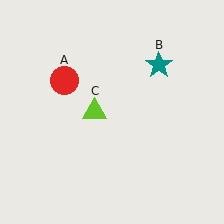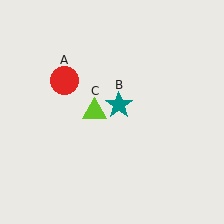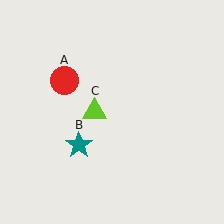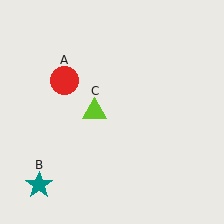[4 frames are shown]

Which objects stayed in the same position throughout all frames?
Red circle (object A) and lime triangle (object C) remained stationary.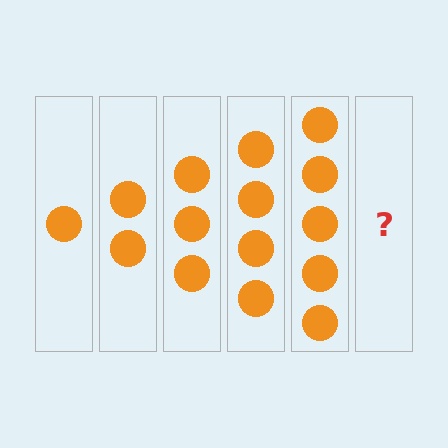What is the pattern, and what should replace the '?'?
The pattern is that each step adds one more circle. The '?' should be 6 circles.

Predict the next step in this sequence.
The next step is 6 circles.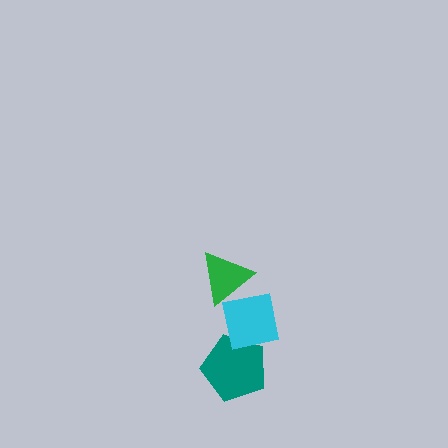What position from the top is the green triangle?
The green triangle is 1st from the top.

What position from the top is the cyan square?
The cyan square is 2nd from the top.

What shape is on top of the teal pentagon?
The cyan square is on top of the teal pentagon.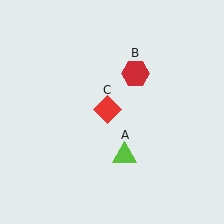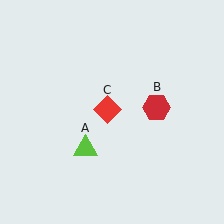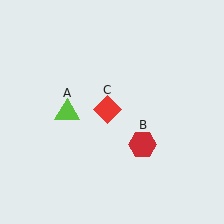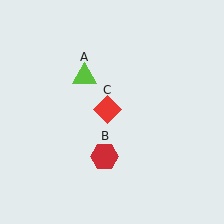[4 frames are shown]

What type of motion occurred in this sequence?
The lime triangle (object A), red hexagon (object B) rotated clockwise around the center of the scene.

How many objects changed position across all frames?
2 objects changed position: lime triangle (object A), red hexagon (object B).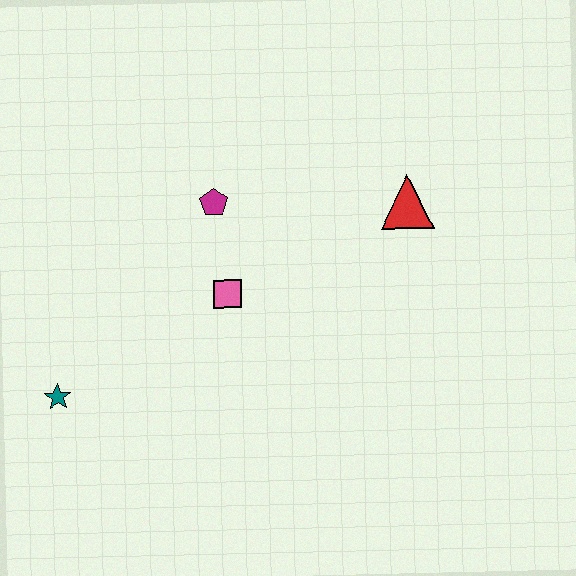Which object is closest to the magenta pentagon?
The pink square is closest to the magenta pentagon.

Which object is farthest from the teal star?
The red triangle is farthest from the teal star.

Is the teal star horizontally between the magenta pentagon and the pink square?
No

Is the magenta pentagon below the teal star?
No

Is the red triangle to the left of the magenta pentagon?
No